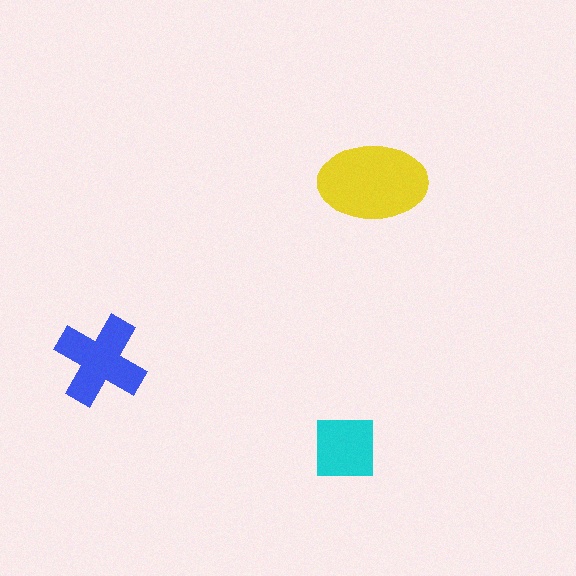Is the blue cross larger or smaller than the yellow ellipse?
Smaller.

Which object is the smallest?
The cyan square.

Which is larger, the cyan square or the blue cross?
The blue cross.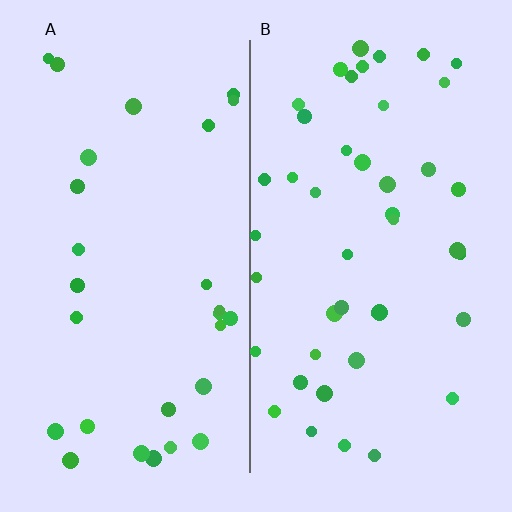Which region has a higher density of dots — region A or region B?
B (the right).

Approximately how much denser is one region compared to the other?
Approximately 1.5× — region B over region A.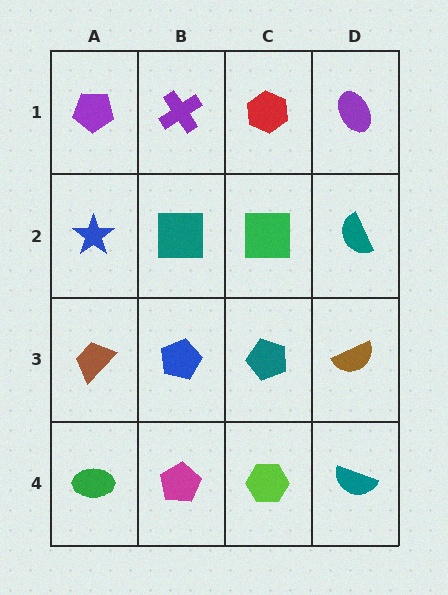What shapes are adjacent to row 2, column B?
A purple cross (row 1, column B), a blue pentagon (row 3, column B), a blue star (row 2, column A), a green square (row 2, column C).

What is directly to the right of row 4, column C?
A teal semicircle.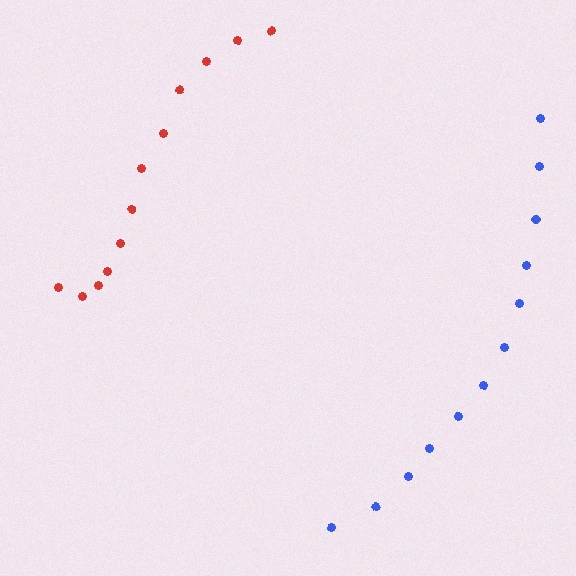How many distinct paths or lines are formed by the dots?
There are 2 distinct paths.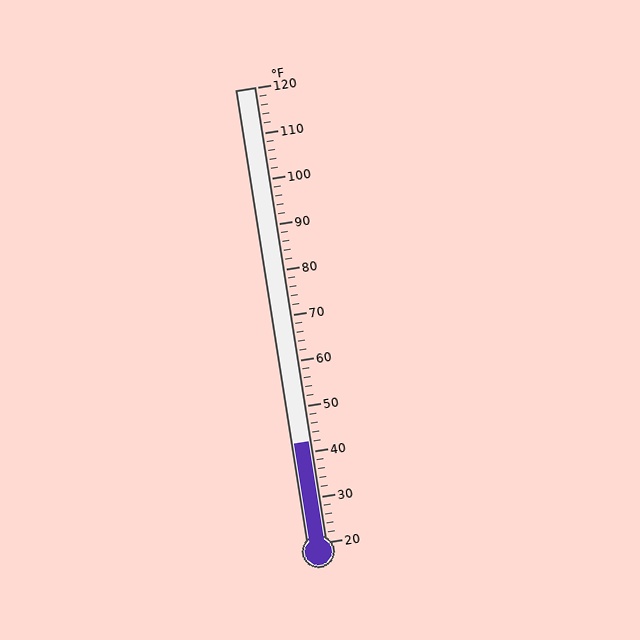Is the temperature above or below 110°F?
The temperature is below 110°F.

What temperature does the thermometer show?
The thermometer shows approximately 42°F.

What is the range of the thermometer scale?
The thermometer scale ranges from 20°F to 120°F.